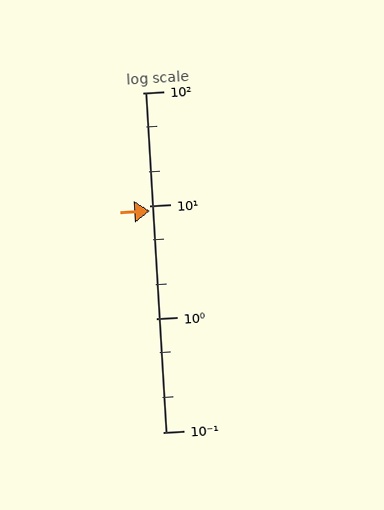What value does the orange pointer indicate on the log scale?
The pointer indicates approximately 9.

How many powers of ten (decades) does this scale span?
The scale spans 3 decades, from 0.1 to 100.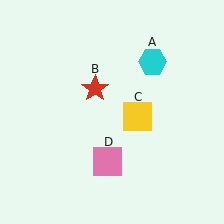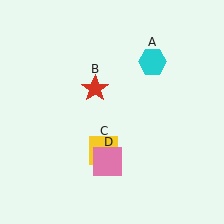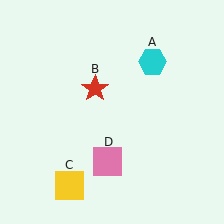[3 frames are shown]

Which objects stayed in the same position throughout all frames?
Cyan hexagon (object A) and red star (object B) and pink square (object D) remained stationary.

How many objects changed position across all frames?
1 object changed position: yellow square (object C).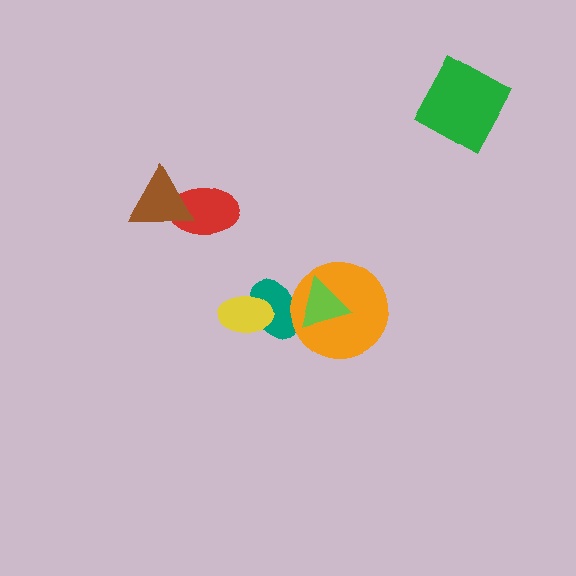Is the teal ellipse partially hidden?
Yes, it is partially covered by another shape.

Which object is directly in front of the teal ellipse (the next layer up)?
The orange circle is directly in front of the teal ellipse.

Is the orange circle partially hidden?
Yes, it is partially covered by another shape.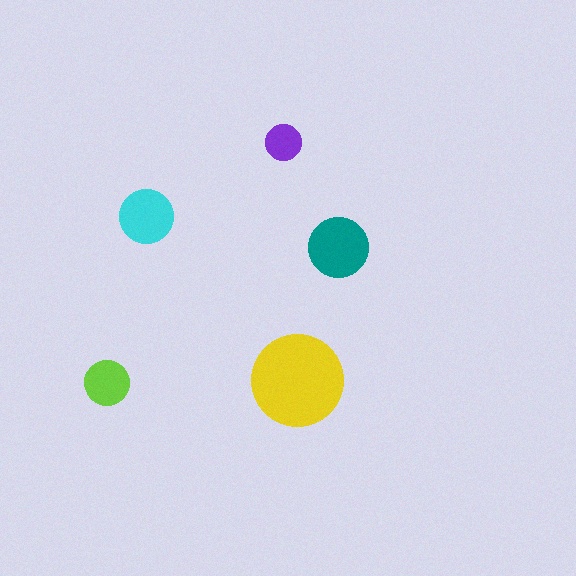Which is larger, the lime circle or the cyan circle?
The cyan one.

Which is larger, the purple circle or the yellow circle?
The yellow one.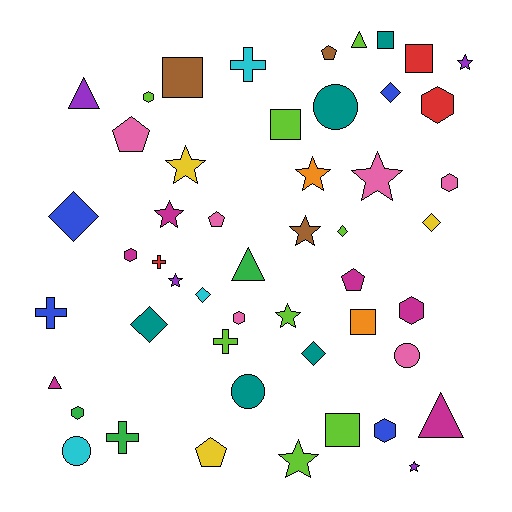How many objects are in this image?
There are 50 objects.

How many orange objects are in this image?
There are 2 orange objects.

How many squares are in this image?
There are 6 squares.